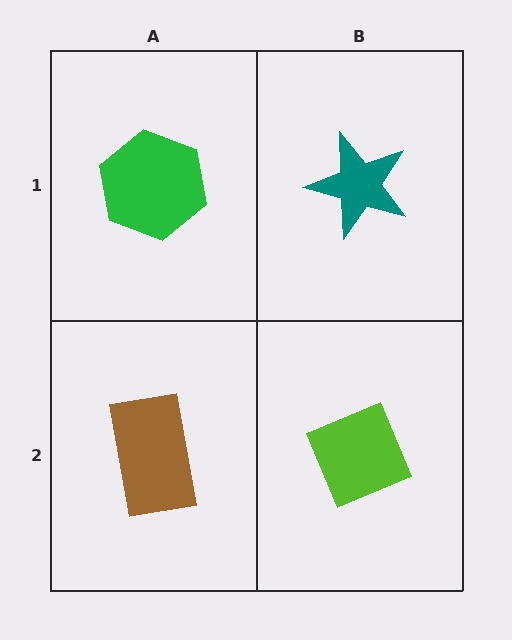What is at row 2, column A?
A brown rectangle.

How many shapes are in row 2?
2 shapes.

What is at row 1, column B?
A teal star.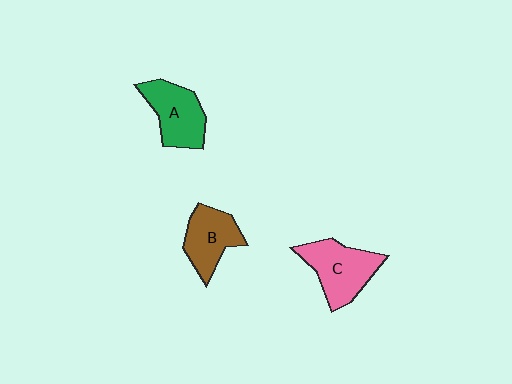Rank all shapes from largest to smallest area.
From largest to smallest: C (pink), A (green), B (brown).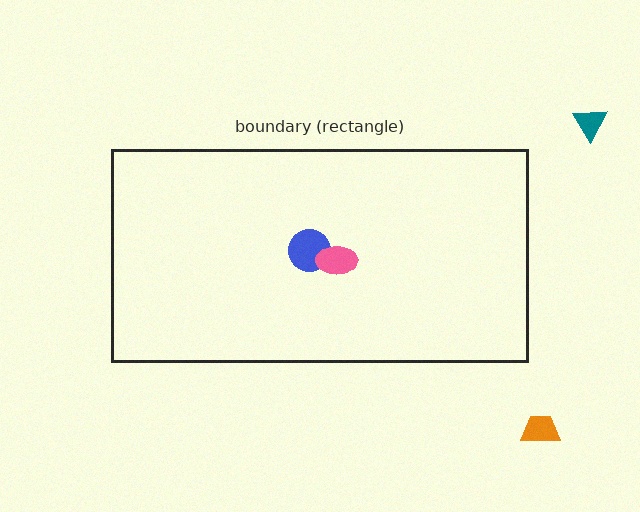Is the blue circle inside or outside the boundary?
Inside.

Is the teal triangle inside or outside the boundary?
Outside.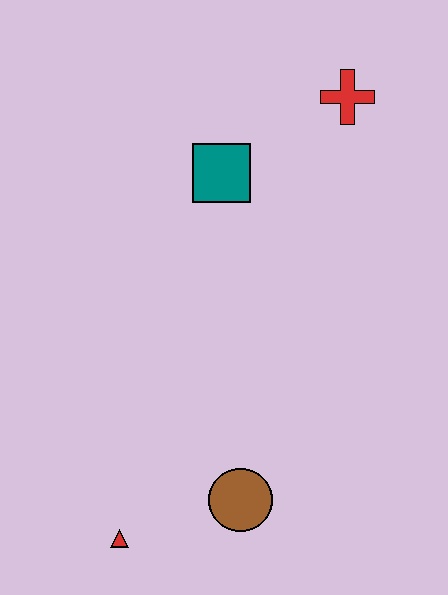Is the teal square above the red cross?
No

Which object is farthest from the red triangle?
The red cross is farthest from the red triangle.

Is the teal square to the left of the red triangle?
No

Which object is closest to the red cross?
The teal square is closest to the red cross.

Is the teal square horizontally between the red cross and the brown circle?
No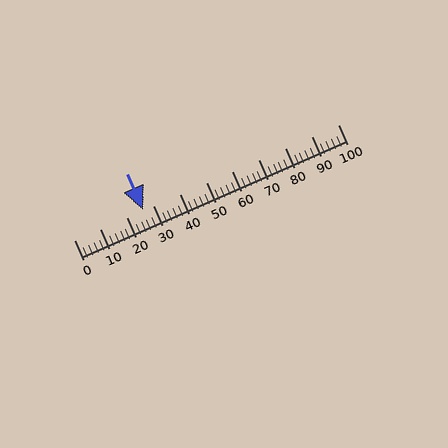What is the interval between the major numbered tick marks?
The major tick marks are spaced 10 units apart.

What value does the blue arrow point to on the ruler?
The blue arrow points to approximately 26.